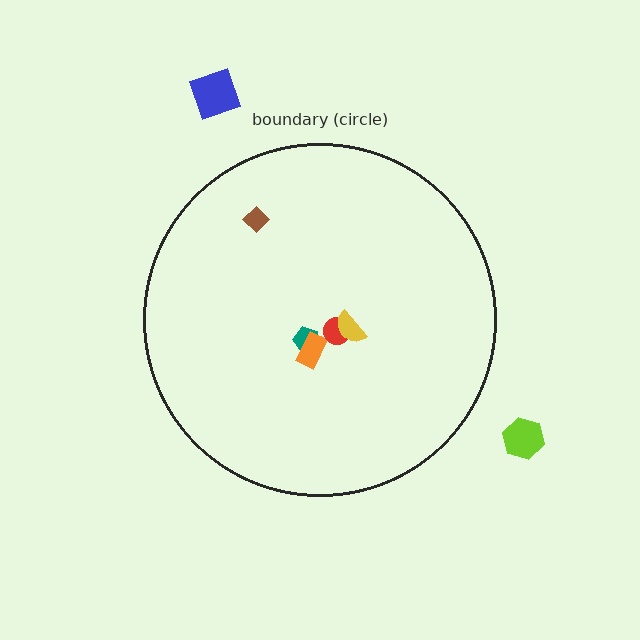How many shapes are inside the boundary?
5 inside, 2 outside.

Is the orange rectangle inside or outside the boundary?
Inside.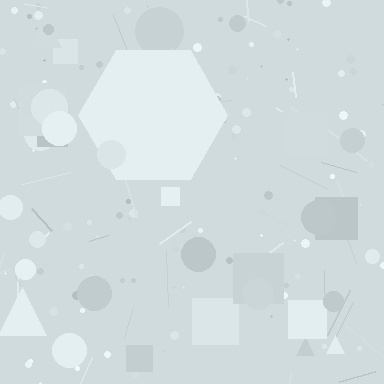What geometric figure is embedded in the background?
A hexagon is embedded in the background.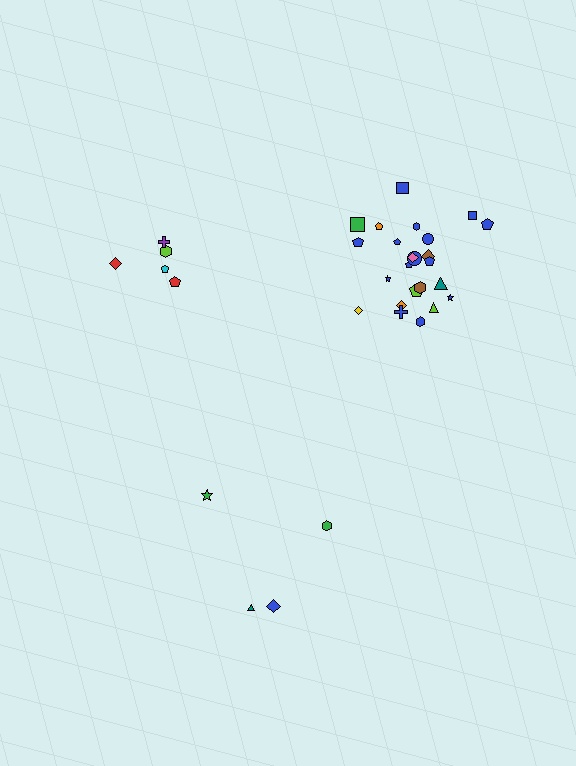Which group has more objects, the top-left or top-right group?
The top-right group.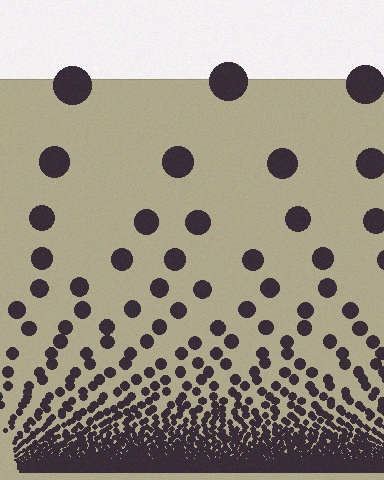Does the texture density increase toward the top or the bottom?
Density increases toward the bottom.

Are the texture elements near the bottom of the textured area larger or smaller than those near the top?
Smaller. The gradient is inverted — elements near the bottom are smaller and denser.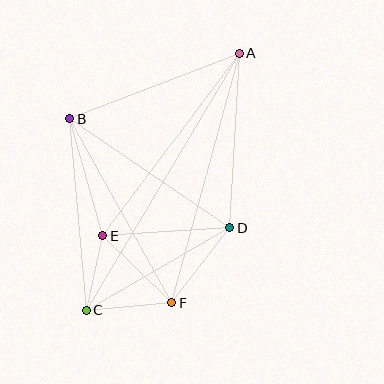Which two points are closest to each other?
Points C and E are closest to each other.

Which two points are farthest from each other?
Points A and C are farthest from each other.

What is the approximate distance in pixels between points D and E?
The distance between D and E is approximately 127 pixels.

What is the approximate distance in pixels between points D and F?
The distance between D and F is approximately 95 pixels.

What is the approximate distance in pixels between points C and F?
The distance between C and F is approximately 86 pixels.